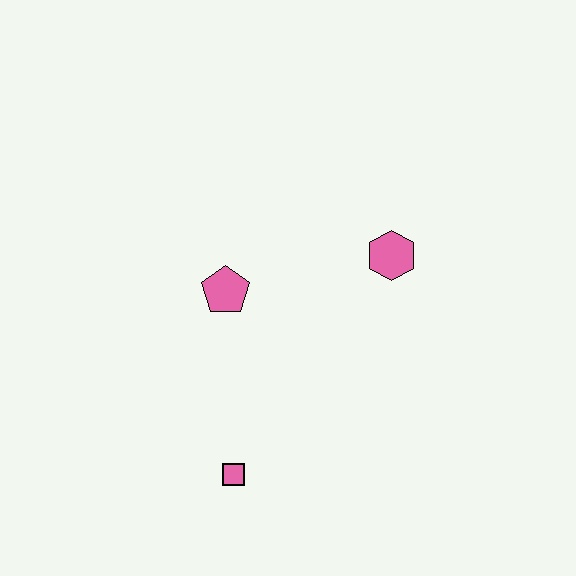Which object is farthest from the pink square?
The pink hexagon is farthest from the pink square.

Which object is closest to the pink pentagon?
The pink hexagon is closest to the pink pentagon.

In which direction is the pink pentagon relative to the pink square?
The pink pentagon is above the pink square.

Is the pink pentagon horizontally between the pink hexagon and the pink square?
No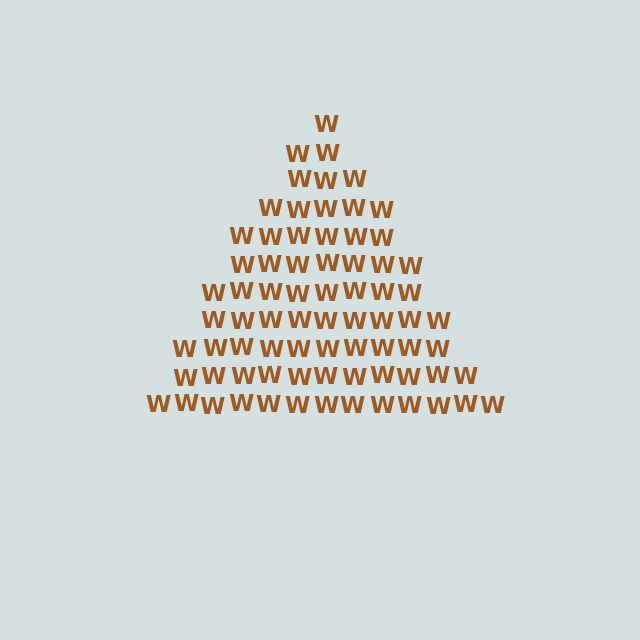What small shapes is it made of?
It is made of small letter W's.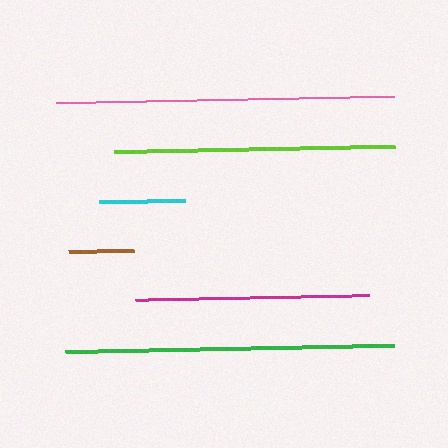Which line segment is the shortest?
The brown line is the shortest at approximately 66 pixels.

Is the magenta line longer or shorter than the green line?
The green line is longer than the magenta line.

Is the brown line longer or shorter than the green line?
The green line is longer than the brown line.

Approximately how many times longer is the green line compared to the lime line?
The green line is approximately 1.2 times the length of the lime line.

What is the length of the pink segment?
The pink segment is approximately 338 pixels long.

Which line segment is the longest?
The pink line is the longest at approximately 338 pixels.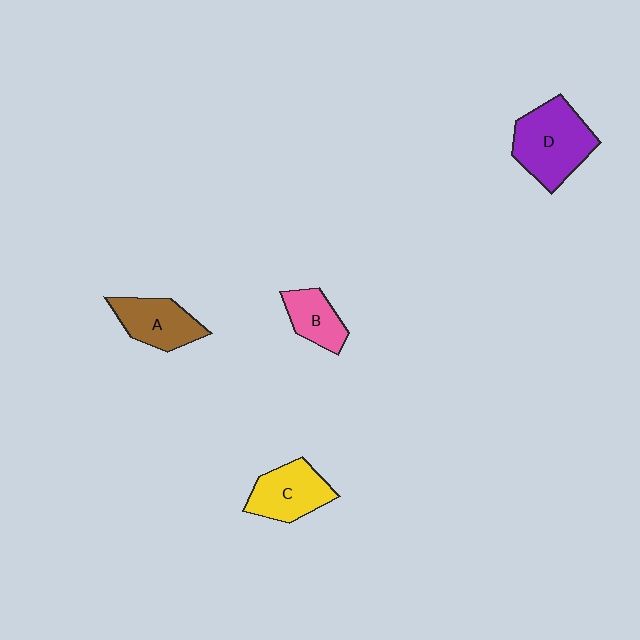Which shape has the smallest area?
Shape B (pink).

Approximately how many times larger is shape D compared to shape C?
Approximately 1.4 times.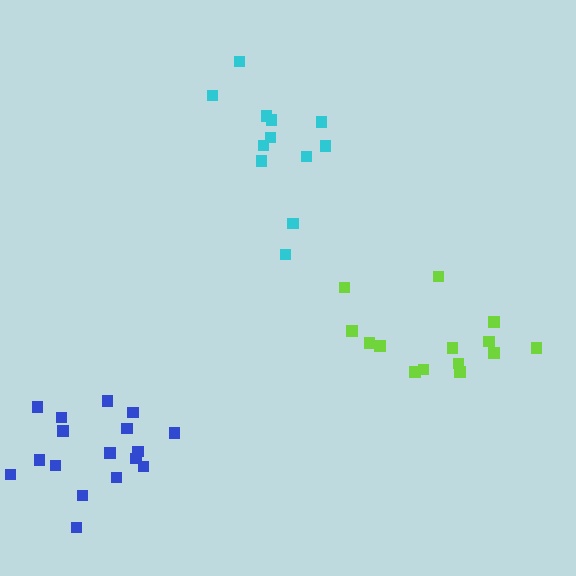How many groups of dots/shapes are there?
There are 3 groups.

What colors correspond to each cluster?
The clusters are colored: cyan, blue, lime.